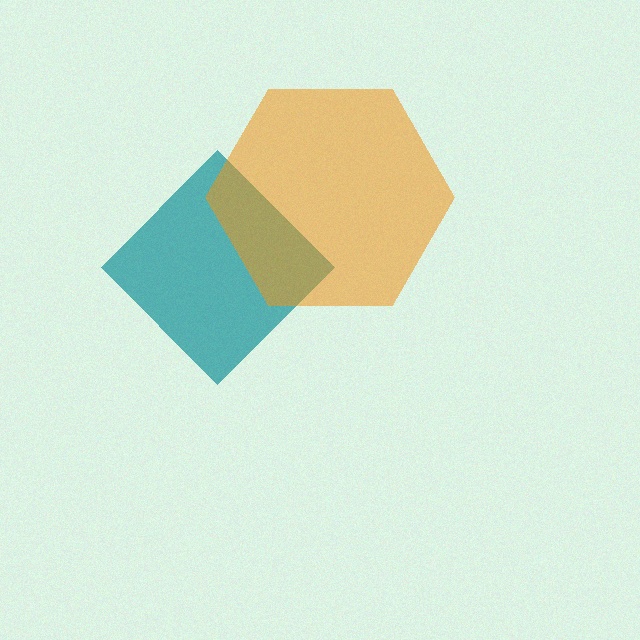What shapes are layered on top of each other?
The layered shapes are: a teal diamond, an orange hexagon.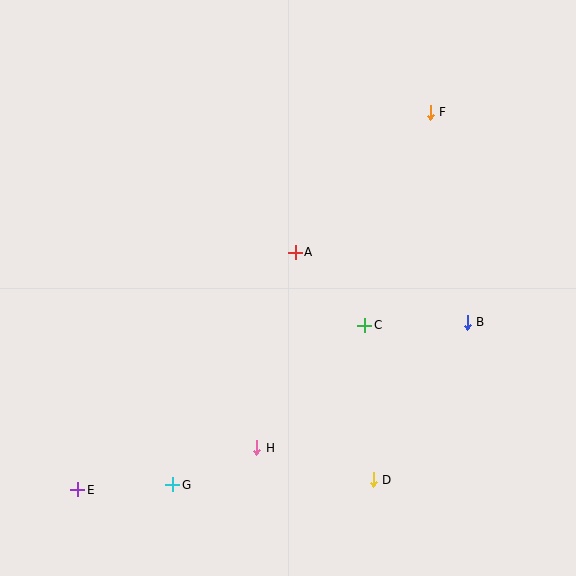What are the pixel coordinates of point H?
Point H is at (257, 448).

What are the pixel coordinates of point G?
Point G is at (173, 485).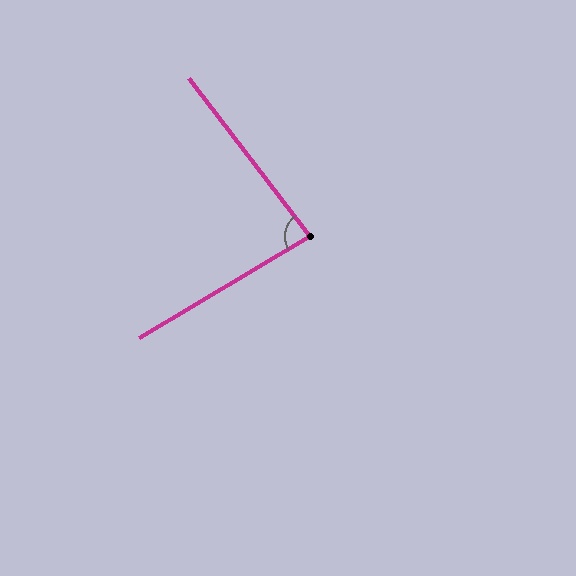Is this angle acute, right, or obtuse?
It is acute.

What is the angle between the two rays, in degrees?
Approximately 83 degrees.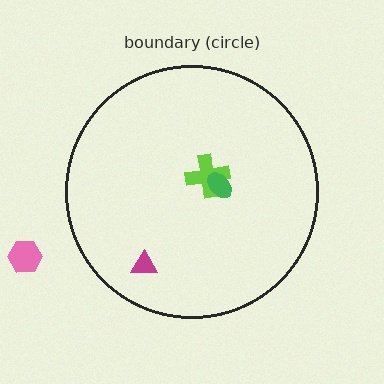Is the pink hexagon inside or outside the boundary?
Outside.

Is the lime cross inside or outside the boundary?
Inside.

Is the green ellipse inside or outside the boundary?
Inside.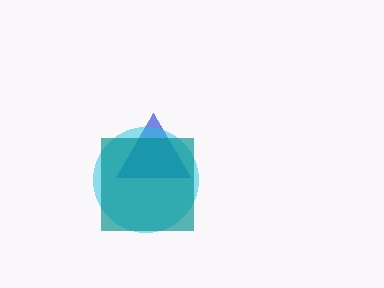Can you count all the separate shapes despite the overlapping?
Yes, there are 3 separate shapes.